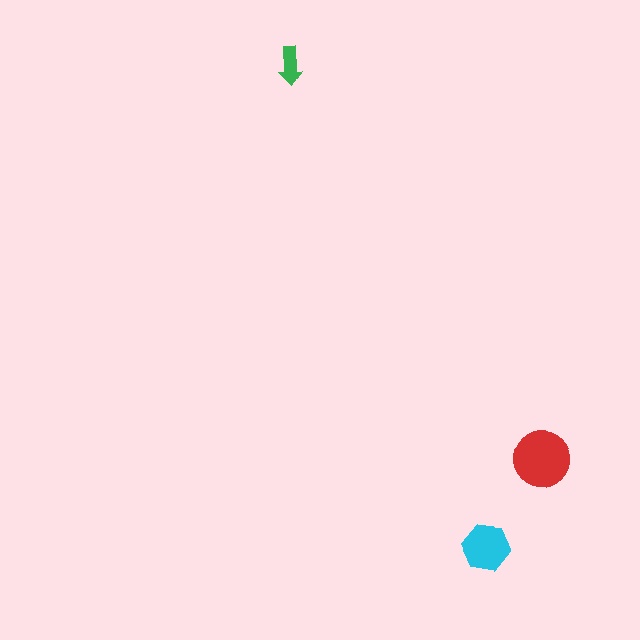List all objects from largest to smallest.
The red circle, the cyan hexagon, the green arrow.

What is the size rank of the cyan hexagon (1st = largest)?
2nd.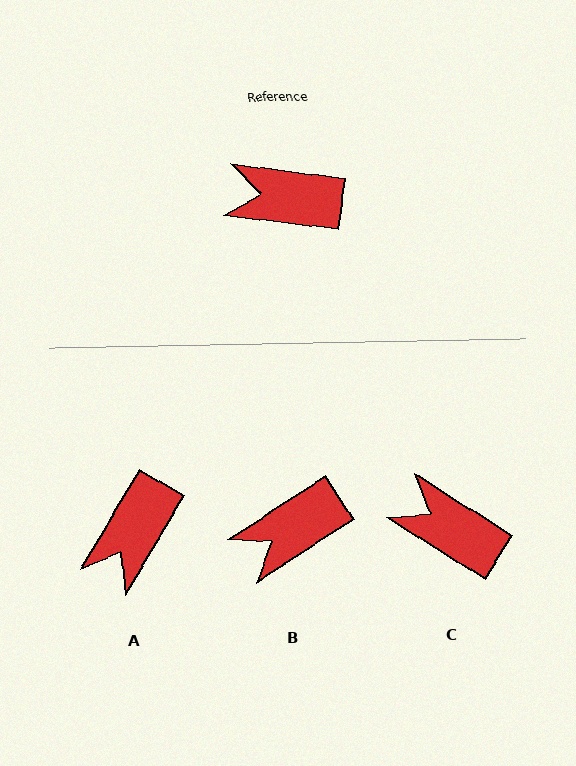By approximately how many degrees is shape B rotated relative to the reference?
Approximately 41 degrees counter-clockwise.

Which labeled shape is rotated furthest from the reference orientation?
A, about 67 degrees away.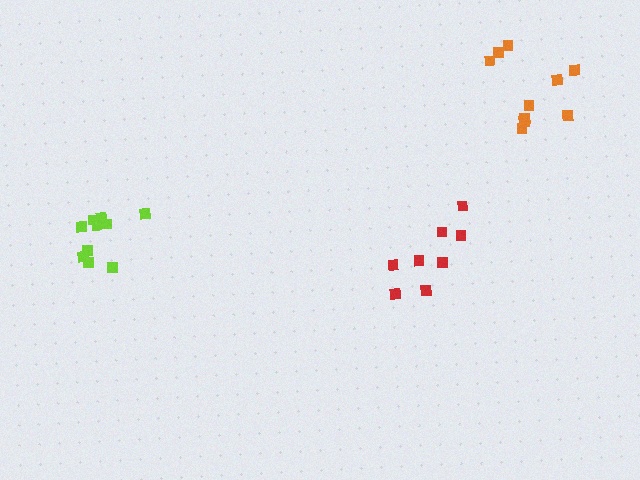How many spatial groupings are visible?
There are 3 spatial groupings.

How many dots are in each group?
Group 1: 10 dots, Group 2: 10 dots, Group 3: 8 dots (28 total).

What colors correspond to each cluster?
The clusters are colored: lime, orange, red.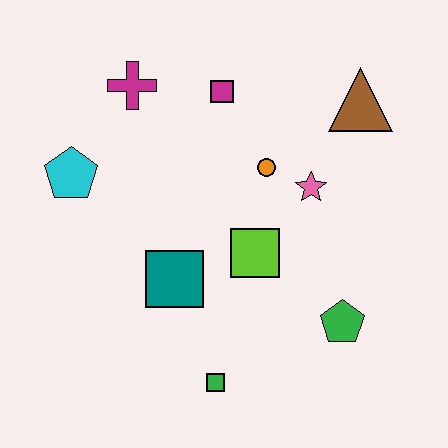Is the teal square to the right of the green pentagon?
No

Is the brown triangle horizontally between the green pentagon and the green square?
No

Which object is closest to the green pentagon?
The lime square is closest to the green pentagon.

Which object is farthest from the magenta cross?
The green pentagon is farthest from the magenta cross.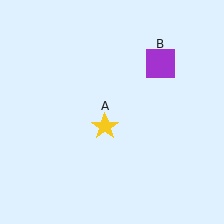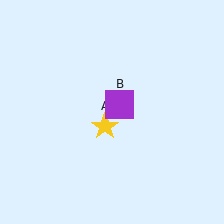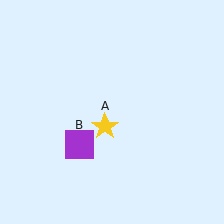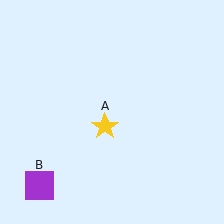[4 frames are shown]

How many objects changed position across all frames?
1 object changed position: purple square (object B).